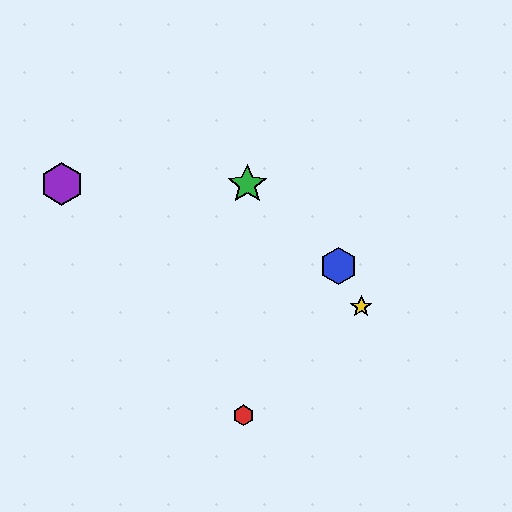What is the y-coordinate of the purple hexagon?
The purple hexagon is at y≈184.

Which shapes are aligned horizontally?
The green star, the purple hexagon are aligned horizontally.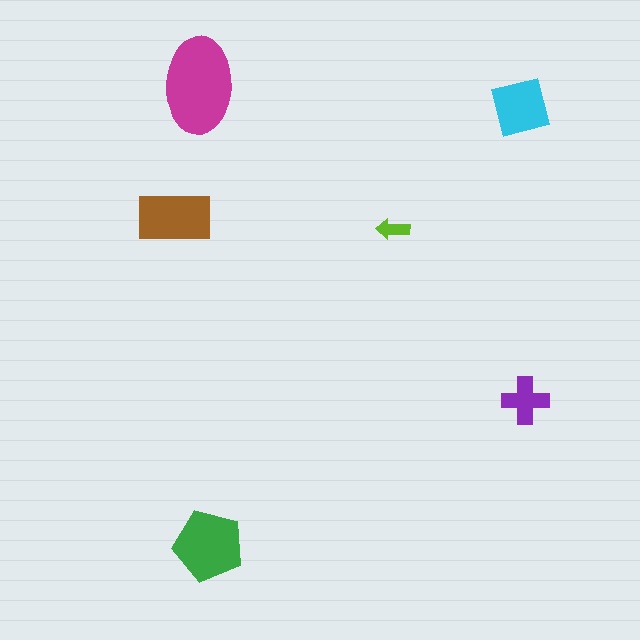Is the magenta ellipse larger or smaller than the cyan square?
Larger.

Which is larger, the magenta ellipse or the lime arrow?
The magenta ellipse.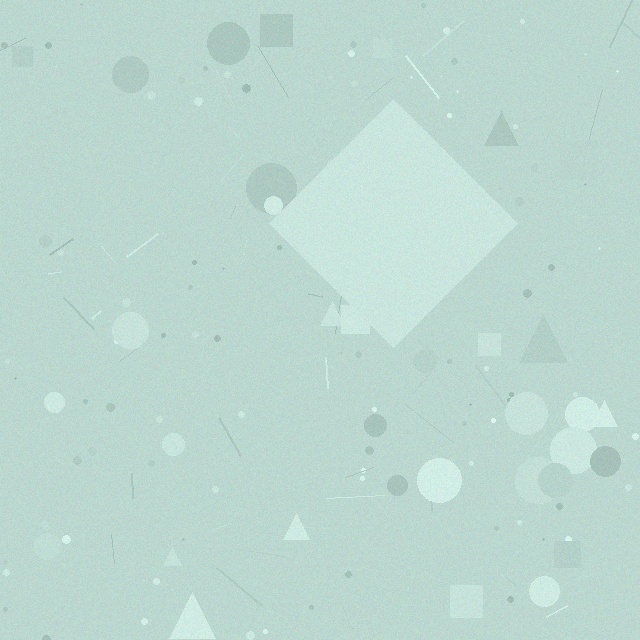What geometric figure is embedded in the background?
A diamond is embedded in the background.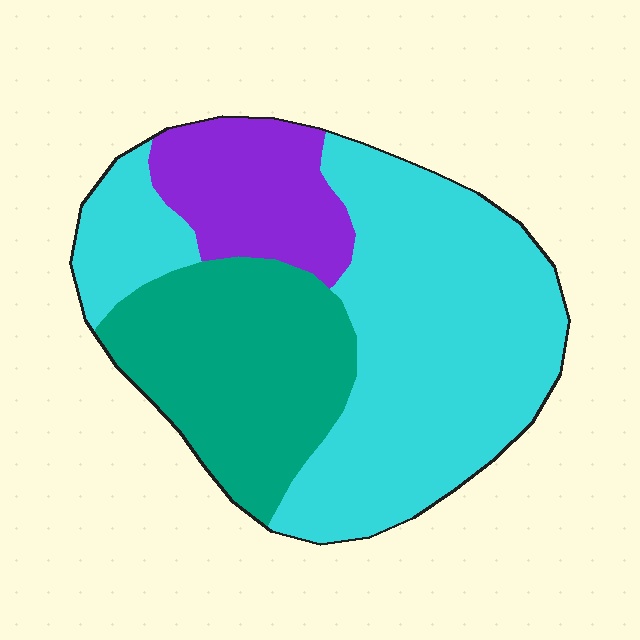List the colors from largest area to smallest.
From largest to smallest: cyan, teal, purple.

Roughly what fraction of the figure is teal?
Teal covers 29% of the figure.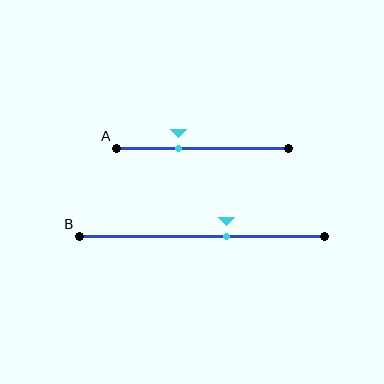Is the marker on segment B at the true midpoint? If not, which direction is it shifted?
No, the marker on segment B is shifted to the right by about 10% of the segment length.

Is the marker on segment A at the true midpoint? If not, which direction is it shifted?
No, the marker on segment A is shifted to the left by about 14% of the segment length.